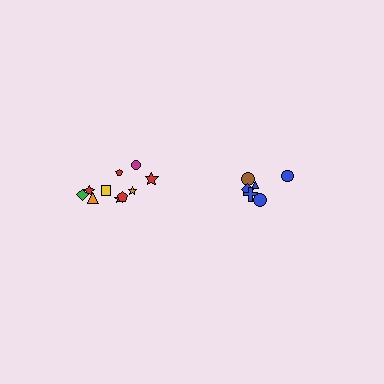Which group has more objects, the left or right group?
The left group.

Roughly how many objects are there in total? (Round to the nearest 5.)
Roughly 15 objects in total.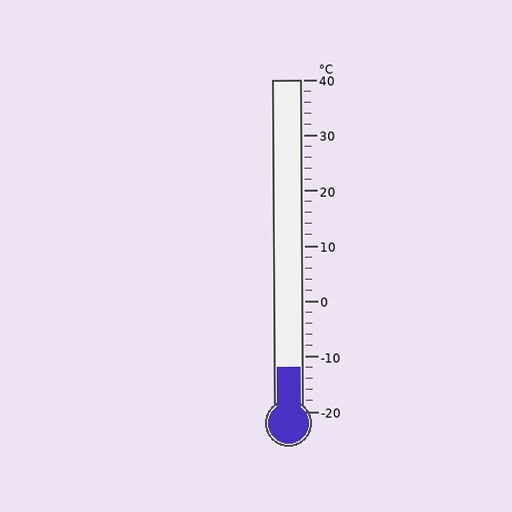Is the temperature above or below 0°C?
The temperature is below 0°C.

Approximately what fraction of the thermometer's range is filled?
The thermometer is filled to approximately 15% of its range.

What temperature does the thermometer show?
The thermometer shows approximately -12°C.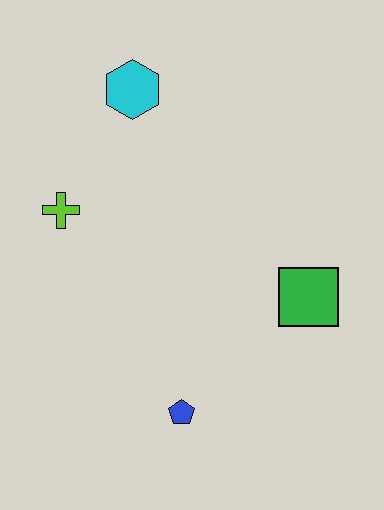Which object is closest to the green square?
The blue pentagon is closest to the green square.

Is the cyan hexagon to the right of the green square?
No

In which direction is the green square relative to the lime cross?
The green square is to the right of the lime cross.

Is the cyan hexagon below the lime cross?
No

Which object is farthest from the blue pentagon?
The cyan hexagon is farthest from the blue pentagon.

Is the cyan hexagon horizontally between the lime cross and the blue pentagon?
Yes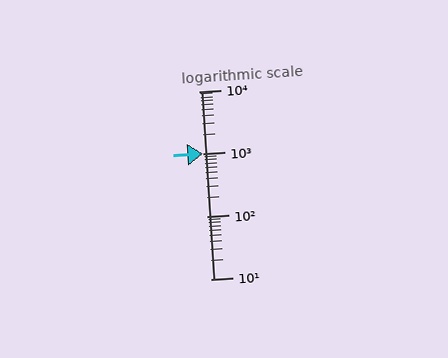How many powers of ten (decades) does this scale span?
The scale spans 3 decades, from 10 to 10000.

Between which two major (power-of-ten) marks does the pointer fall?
The pointer is between 1000 and 10000.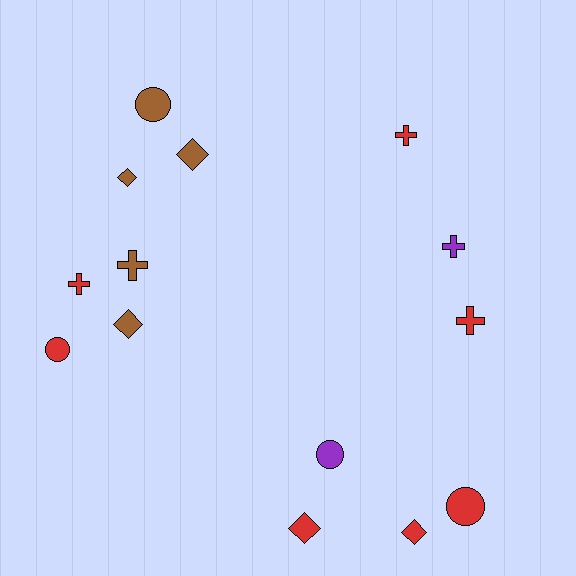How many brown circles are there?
There is 1 brown circle.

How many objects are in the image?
There are 14 objects.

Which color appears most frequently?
Red, with 7 objects.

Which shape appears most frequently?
Diamond, with 5 objects.